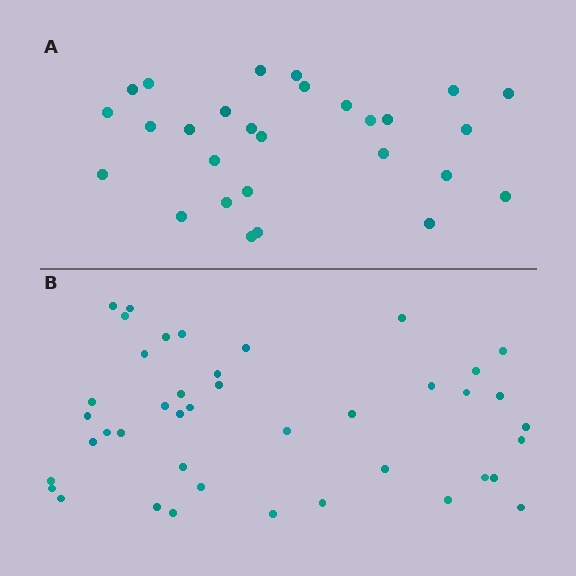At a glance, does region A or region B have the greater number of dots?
Region B (the bottom region) has more dots.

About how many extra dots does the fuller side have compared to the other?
Region B has approximately 15 more dots than region A.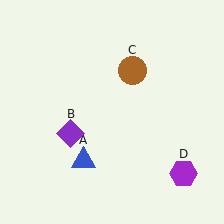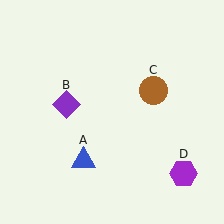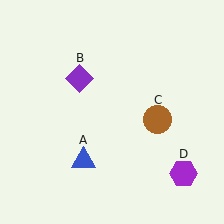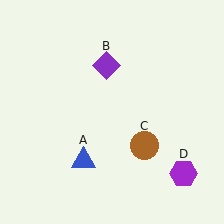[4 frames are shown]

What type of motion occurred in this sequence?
The purple diamond (object B), brown circle (object C) rotated clockwise around the center of the scene.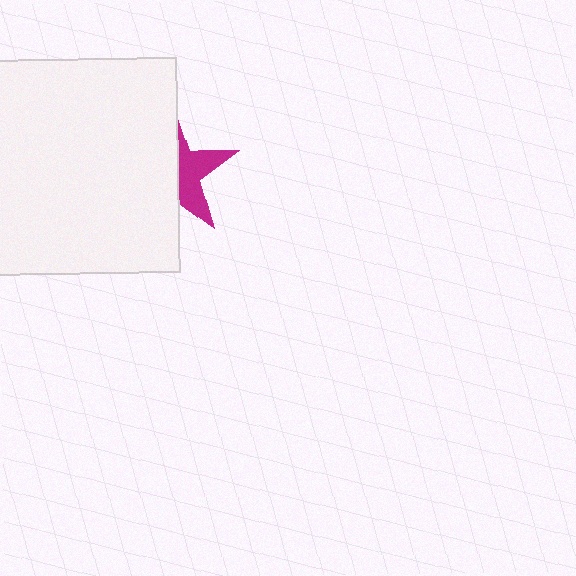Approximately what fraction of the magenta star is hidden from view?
Roughly 60% of the magenta star is hidden behind the white rectangle.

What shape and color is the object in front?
The object in front is a white rectangle.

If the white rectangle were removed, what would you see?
You would see the complete magenta star.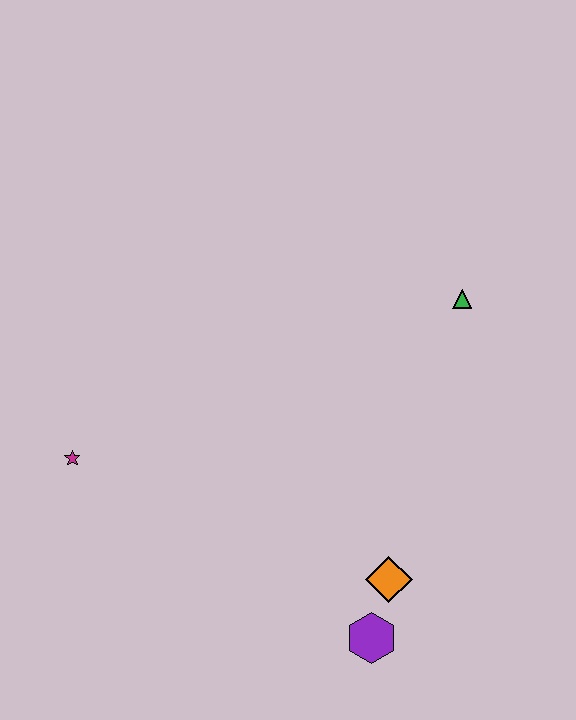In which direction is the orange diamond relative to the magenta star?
The orange diamond is to the right of the magenta star.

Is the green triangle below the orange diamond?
No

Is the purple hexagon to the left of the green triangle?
Yes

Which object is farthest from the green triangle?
The magenta star is farthest from the green triangle.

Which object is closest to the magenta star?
The orange diamond is closest to the magenta star.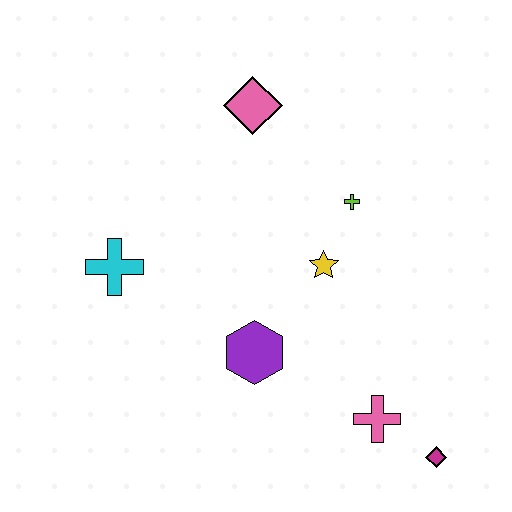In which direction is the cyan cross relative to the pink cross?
The cyan cross is to the left of the pink cross.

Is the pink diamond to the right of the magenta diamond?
No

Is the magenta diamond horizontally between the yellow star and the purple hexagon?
No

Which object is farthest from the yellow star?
The magenta diamond is farthest from the yellow star.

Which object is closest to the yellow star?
The lime cross is closest to the yellow star.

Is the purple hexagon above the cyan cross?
No